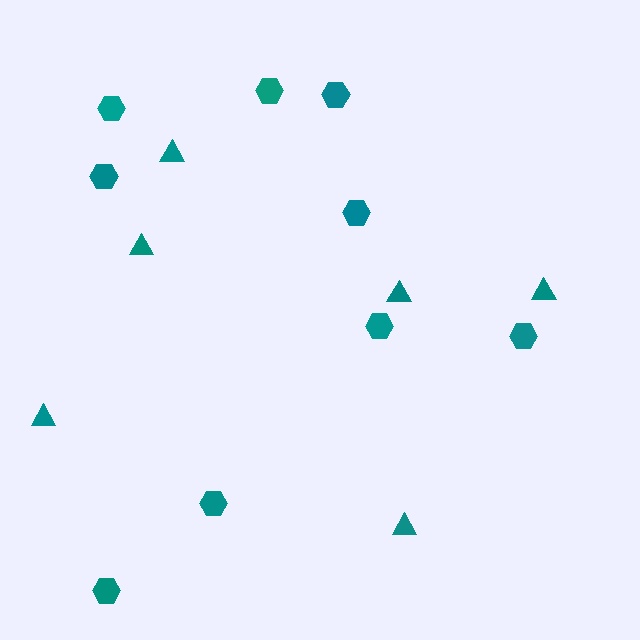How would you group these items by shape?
There are 2 groups: one group of hexagons (9) and one group of triangles (6).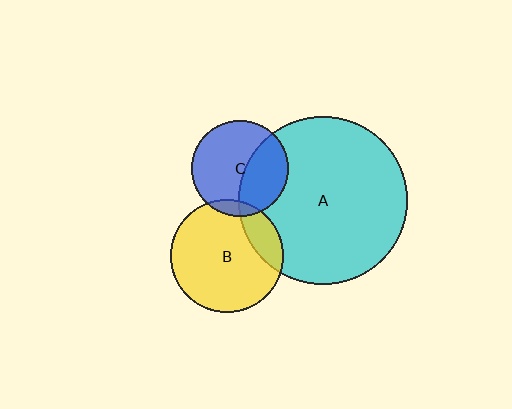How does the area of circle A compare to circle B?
Approximately 2.2 times.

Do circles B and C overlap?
Yes.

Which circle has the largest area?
Circle A (cyan).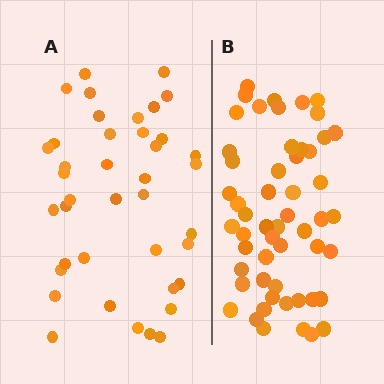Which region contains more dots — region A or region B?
Region B (the right region) has more dots.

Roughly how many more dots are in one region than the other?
Region B has approximately 15 more dots than region A.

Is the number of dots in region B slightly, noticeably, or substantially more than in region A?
Region B has noticeably more, but not dramatically so. The ratio is roughly 1.4 to 1.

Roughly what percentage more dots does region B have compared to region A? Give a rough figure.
About 35% more.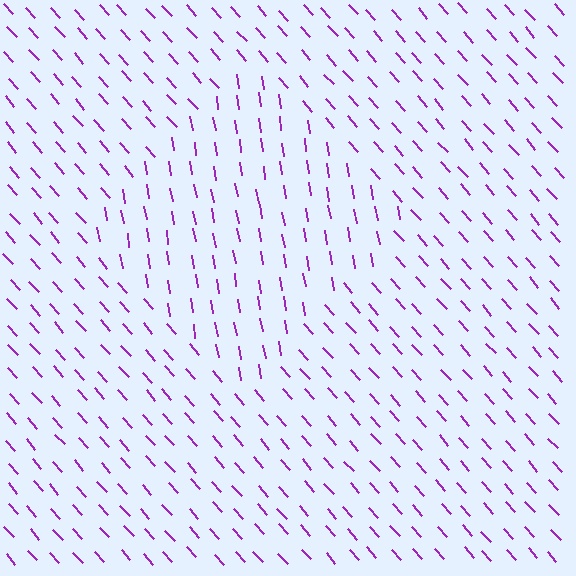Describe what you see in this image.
The image is filled with small purple line segments. A diamond region in the image has lines oriented differently from the surrounding lines, creating a visible texture boundary.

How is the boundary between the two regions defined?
The boundary is defined purely by a change in line orientation (approximately 32 degrees difference). All lines are the same color and thickness.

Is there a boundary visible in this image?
Yes, there is a texture boundary formed by a change in line orientation.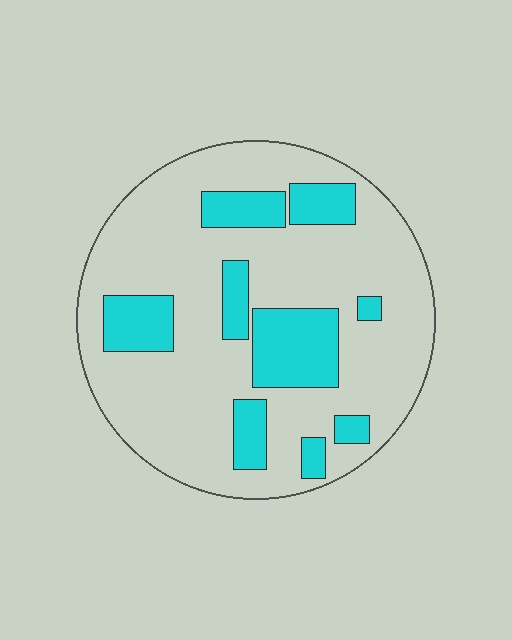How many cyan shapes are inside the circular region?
9.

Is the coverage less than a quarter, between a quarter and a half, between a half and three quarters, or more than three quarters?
Less than a quarter.